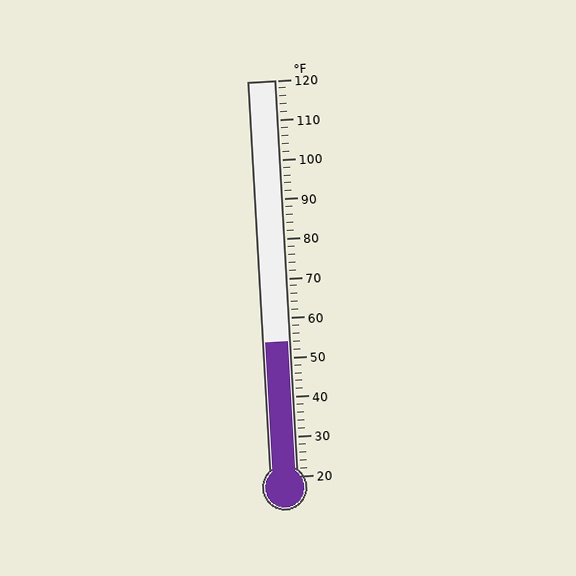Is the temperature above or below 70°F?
The temperature is below 70°F.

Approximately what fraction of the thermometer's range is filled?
The thermometer is filled to approximately 35% of its range.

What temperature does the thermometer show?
The thermometer shows approximately 54°F.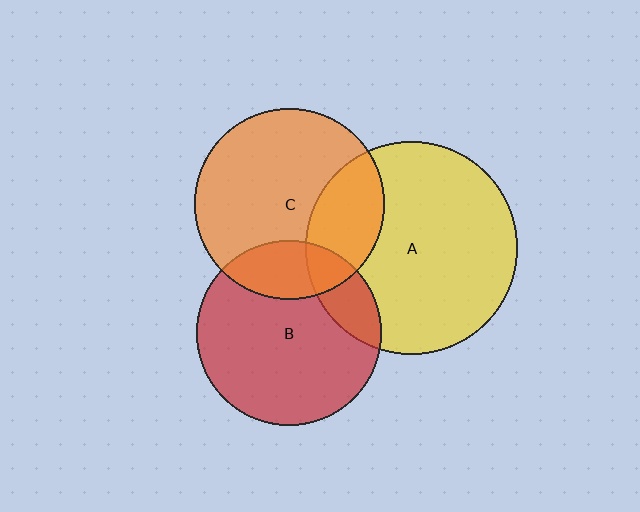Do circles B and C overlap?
Yes.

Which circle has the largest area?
Circle A (yellow).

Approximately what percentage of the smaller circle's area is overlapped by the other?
Approximately 20%.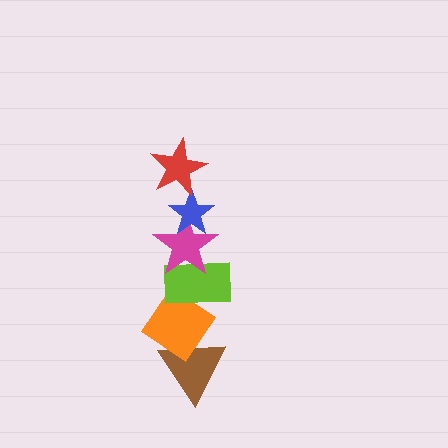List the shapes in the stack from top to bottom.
From top to bottom: the red star, the blue star, the magenta star, the lime rectangle, the orange diamond, the brown triangle.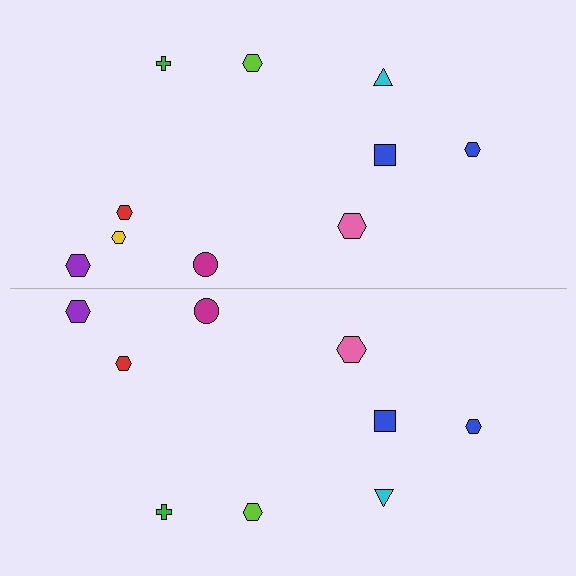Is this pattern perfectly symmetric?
No, the pattern is not perfectly symmetric. A yellow hexagon is missing from the bottom side.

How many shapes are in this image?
There are 19 shapes in this image.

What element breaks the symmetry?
A yellow hexagon is missing from the bottom side.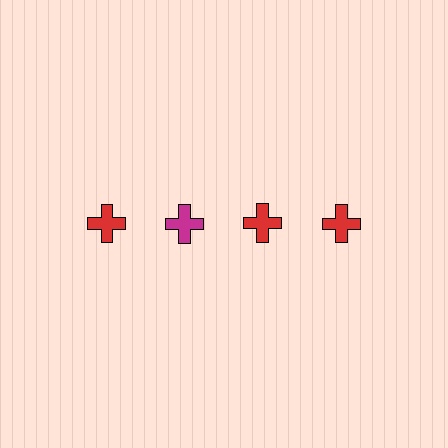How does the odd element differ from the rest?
It has a different color: magenta instead of red.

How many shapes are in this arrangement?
There are 4 shapes arranged in a grid pattern.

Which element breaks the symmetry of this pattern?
The magenta cross in the top row, second from left column breaks the symmetry. All other shapes are red crosses.